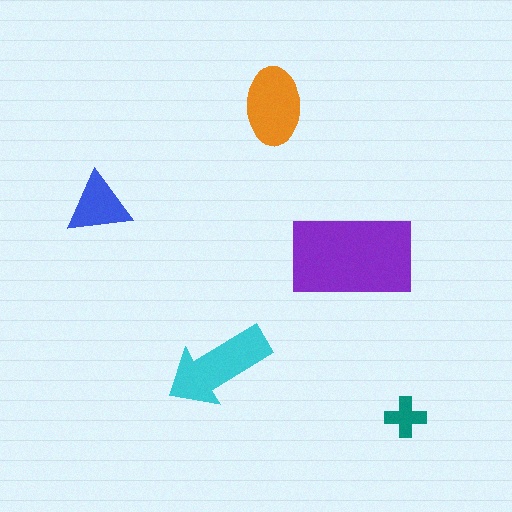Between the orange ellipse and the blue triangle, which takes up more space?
The orange ellipse.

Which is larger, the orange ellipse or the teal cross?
The orange ellipse.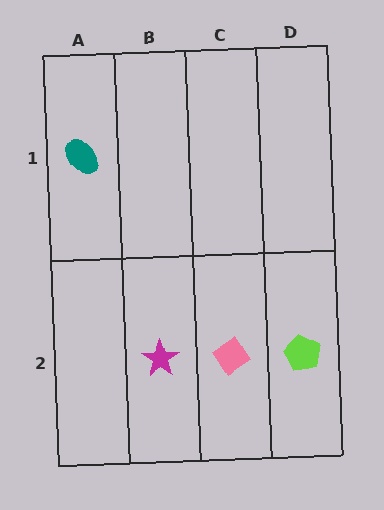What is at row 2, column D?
A lime pentagon.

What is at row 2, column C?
A pink diamond.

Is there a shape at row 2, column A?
No, that cell is empty.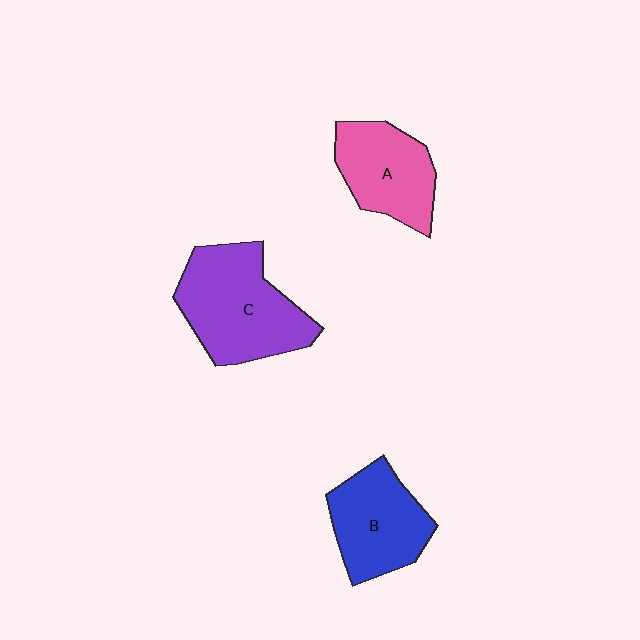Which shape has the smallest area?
Shape A (pink).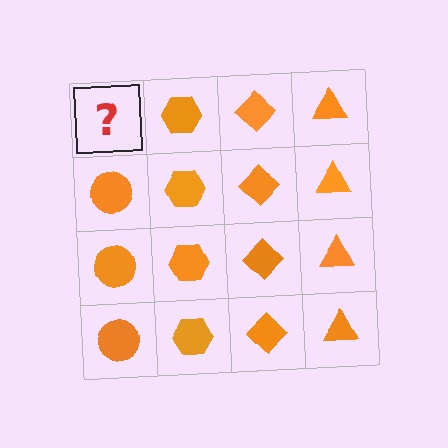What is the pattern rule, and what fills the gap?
The rule is that each column has a consistent shape. The gap should be filled with an orange circle.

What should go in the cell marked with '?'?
The missing cell should contain an orange circle.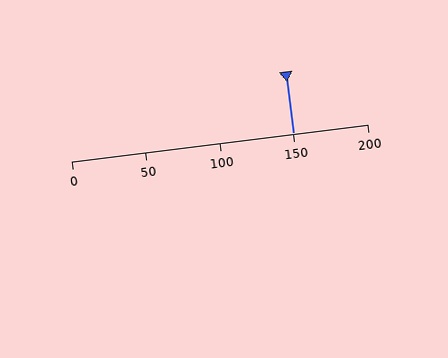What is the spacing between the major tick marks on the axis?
The major ticks are spaced 50 apart.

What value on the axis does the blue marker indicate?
The marker indicates approximately 150.